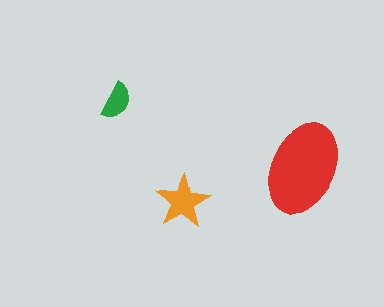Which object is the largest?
The red ellipse.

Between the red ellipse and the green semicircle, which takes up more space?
The red ellipse.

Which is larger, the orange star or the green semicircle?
The orange star.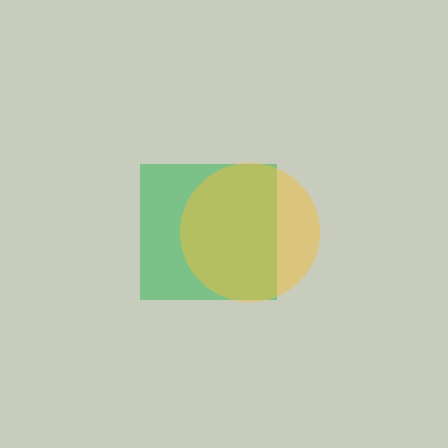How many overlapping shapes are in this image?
There are 2 overlapping shapes in the image.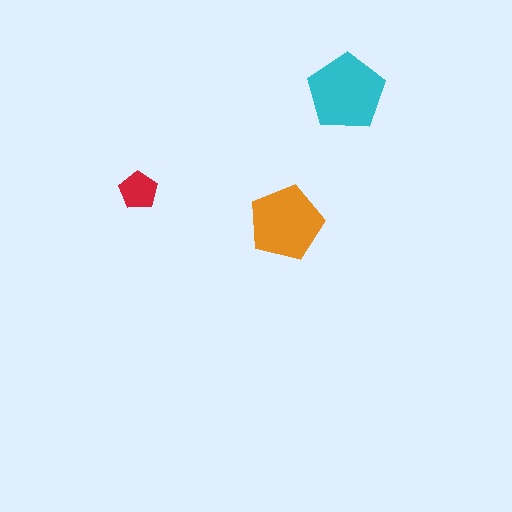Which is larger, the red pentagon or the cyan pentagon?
The cyan one.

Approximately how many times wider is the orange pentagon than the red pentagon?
About 2 times wider.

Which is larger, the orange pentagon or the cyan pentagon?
The cyan one.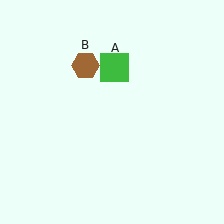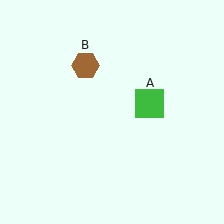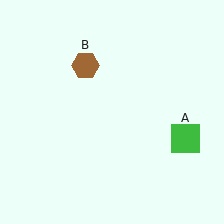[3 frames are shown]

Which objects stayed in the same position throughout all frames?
Brown hexagon (object B) remained stationary.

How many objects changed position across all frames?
1 object changed position: green square (object A).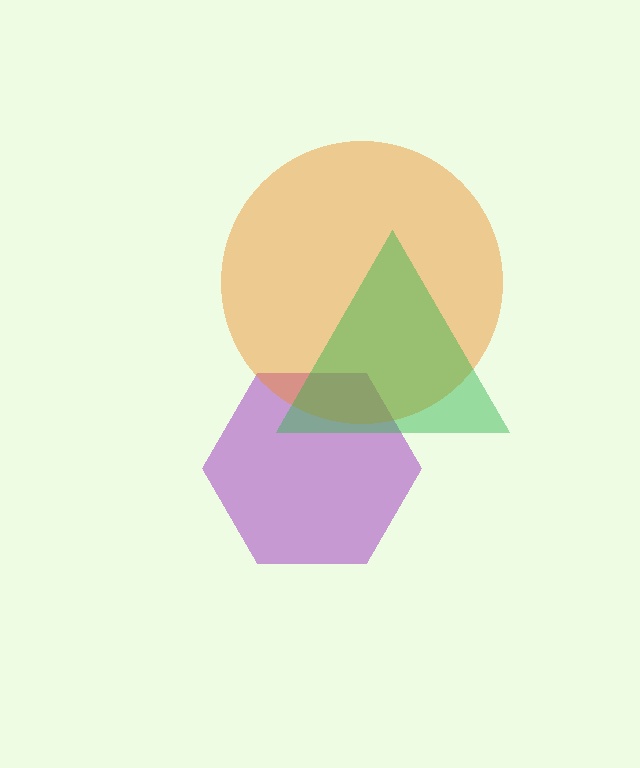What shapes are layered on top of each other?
The layered shapes are: a purple hexagon, an orange circle, a green triangle.